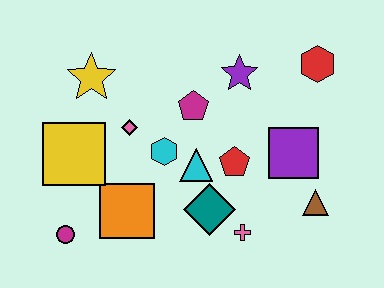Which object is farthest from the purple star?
The magenta circle is farthest from the purple star.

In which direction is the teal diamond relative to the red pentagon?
The teal diamond is below the red pentagon.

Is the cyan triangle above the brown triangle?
Yes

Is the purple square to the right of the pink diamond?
Yes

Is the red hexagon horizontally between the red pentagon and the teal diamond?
No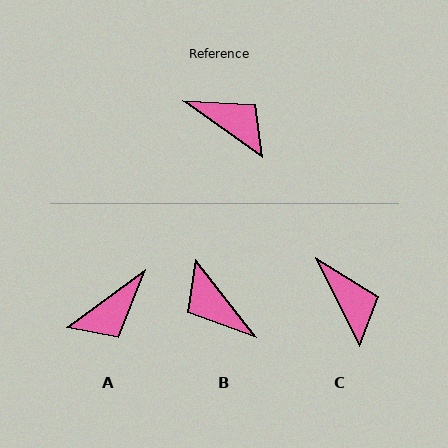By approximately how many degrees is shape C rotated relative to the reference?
Approximately 28 degrees clockwise.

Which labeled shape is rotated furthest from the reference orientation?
B, about 164 degrees away.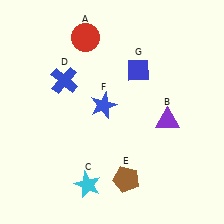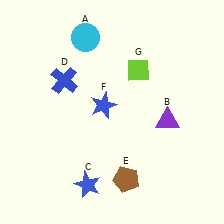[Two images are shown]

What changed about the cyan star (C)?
In Image 1, C is cyan. In Image 2, it changed to blue.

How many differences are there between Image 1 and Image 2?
There are 3 differences between the two images.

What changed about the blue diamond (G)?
In Image 1, G is blue. In Image 2, it changed to lime.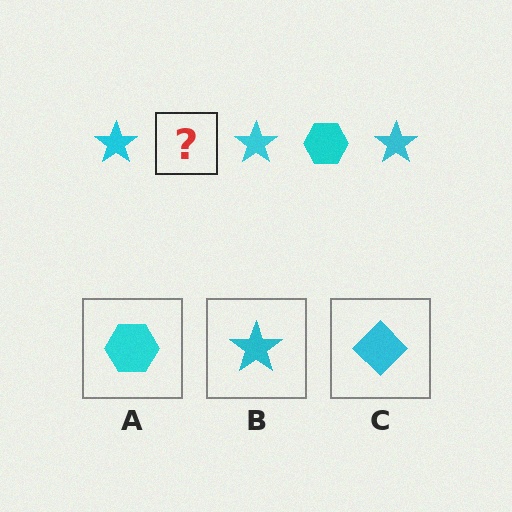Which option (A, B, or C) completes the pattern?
A.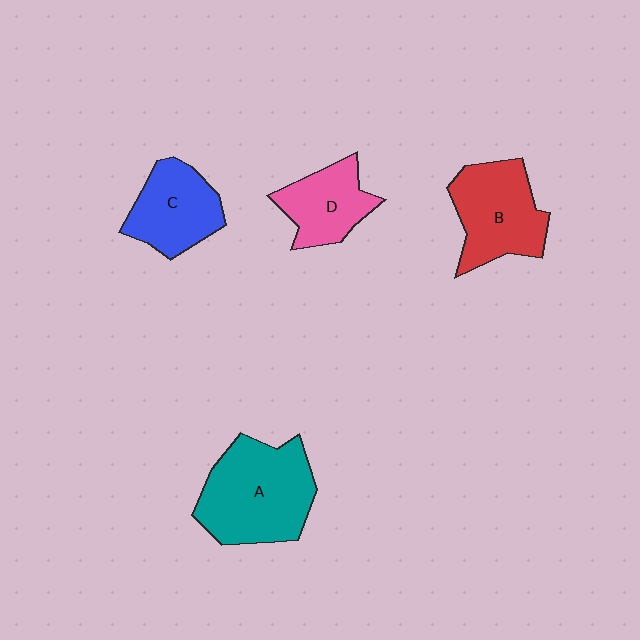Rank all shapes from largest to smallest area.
From largest to smallest: A (teal), B (red), C (blue), D (pink).